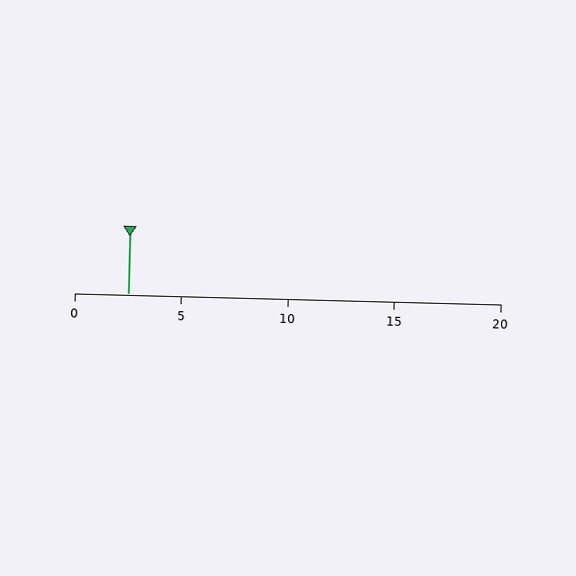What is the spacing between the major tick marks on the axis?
The major ticks are spaced 5 apart.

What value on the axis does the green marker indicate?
The marker indicates approximately 2.5.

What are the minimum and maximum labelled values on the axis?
The axis runs from 0 to 20.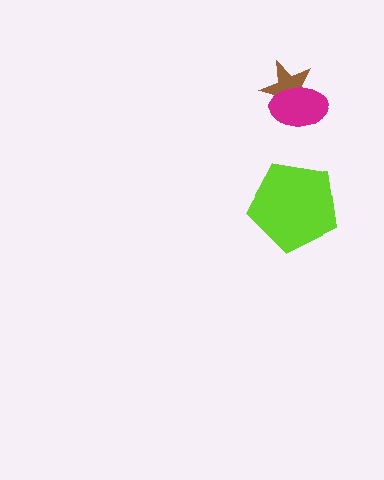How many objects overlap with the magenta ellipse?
1 object overlaps with the magenta ellipse.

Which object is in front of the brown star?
The magenta ellipse is in front of the brown star.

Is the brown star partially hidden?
Yes, it is partially covered by another shape.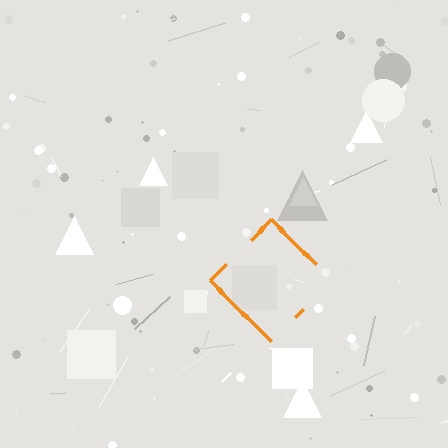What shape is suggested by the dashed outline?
The dashed outline suggests a diamond.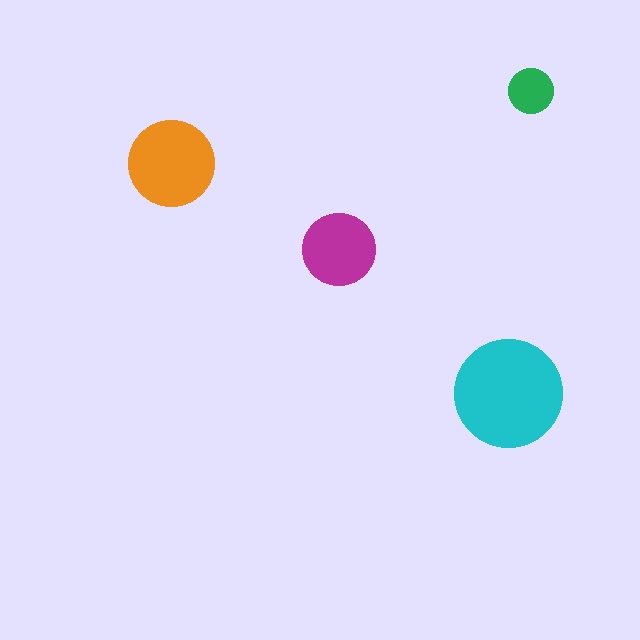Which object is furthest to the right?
The green circle is rightmost.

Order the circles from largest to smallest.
the cyan one, the orange one, the magenta one, the green one.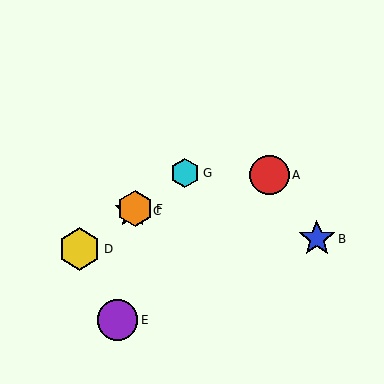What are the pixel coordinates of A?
Object A is at (269, 175).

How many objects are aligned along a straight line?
4 objects (C, D, F, G) are aligned along a straight line.